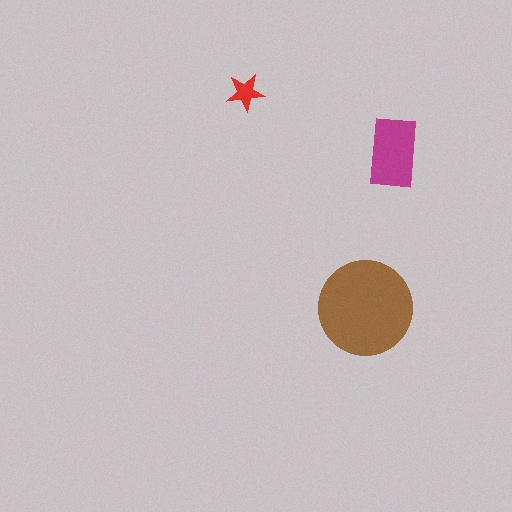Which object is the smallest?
The red star.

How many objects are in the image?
There are 3 objects in the image.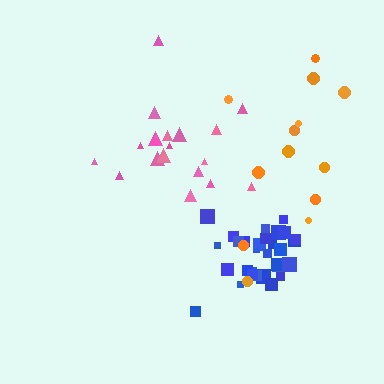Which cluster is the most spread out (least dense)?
Orange.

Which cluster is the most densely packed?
Blue.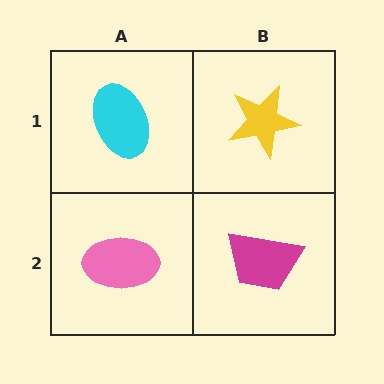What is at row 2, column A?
A pink ellipse.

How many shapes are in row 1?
2 shapes.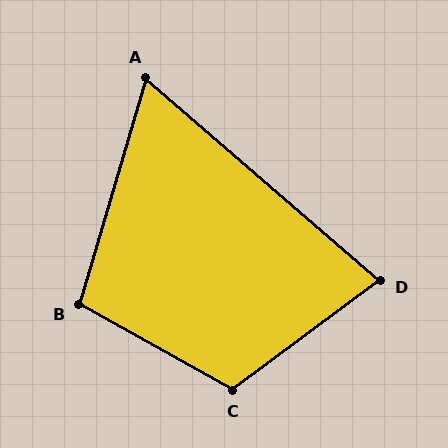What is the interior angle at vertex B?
Approximately 103 degrees (obtuse).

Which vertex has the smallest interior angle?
A, at approximately 66 degrees.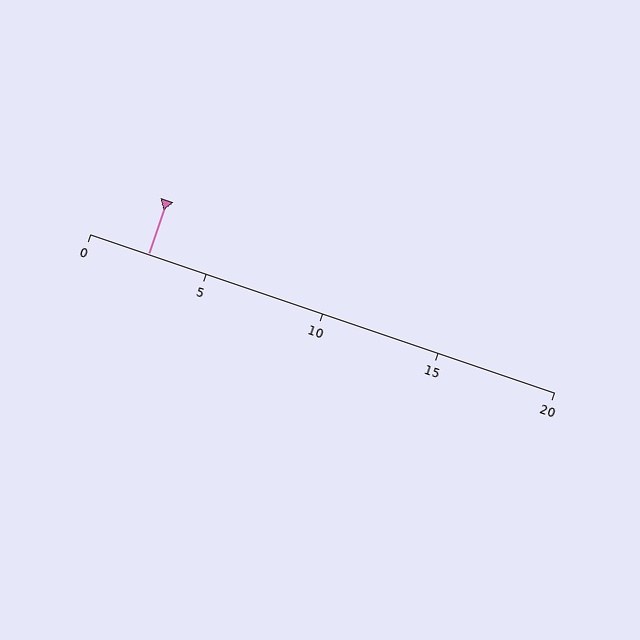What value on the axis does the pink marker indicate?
The marker indicates approximately 2.5.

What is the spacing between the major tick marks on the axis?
The major ticks are spaced 5 apart.